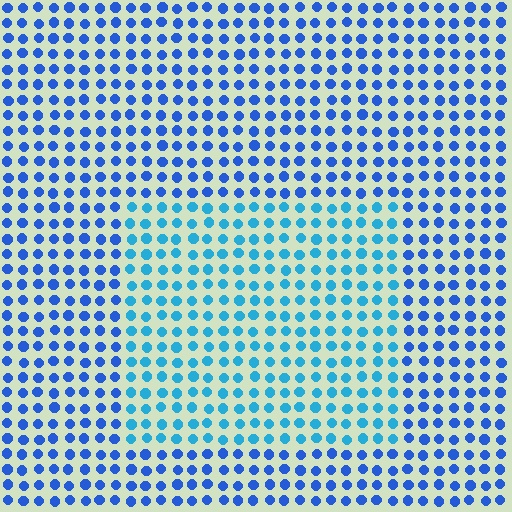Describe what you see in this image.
The image is filled with small blue elements in a uniform arrangement. A rectangle-shaped region is visible where the elements are tinted to a slightly different hue, forming a subtle color boundary.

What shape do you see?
I see a rectangle.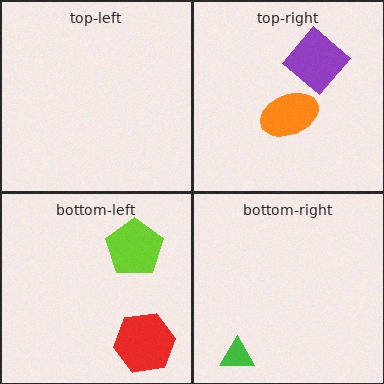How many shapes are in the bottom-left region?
2.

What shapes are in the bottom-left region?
The lime pentagon, the red hexagon.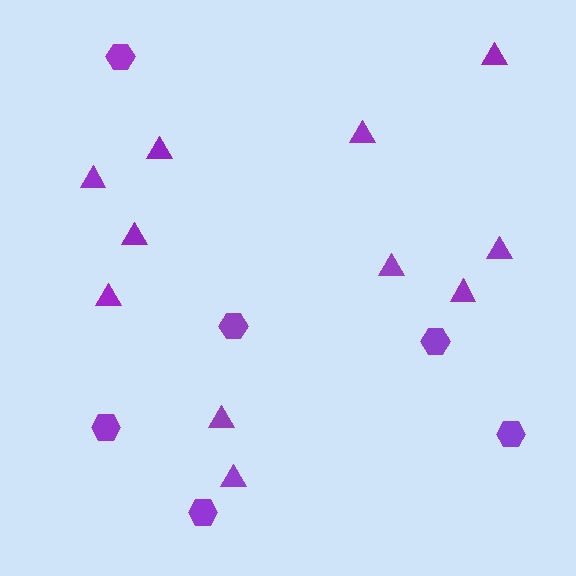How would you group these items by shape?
There are 2 groups: one group of hexagons (6) and one group of triangles (11).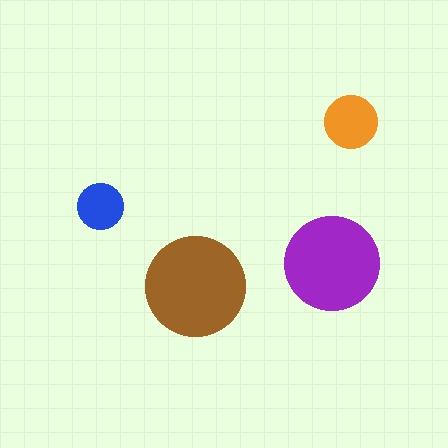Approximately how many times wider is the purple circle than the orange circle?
About 2 times wider.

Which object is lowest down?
The brown circle is bottommost.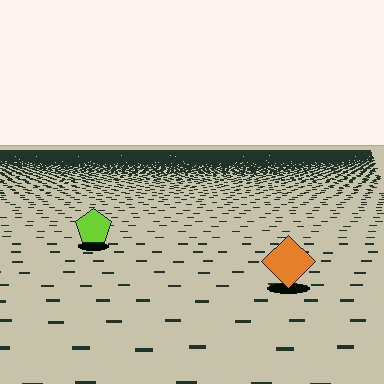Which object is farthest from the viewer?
The lime pentagon is farthest from the viewer. It appears smaller and the ground texture around it is denser.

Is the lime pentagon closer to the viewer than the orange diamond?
No. The orange diamond is closer — you can tell from the texture gradient: the ground texture is coarser near it.